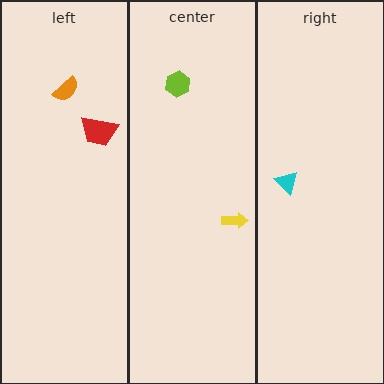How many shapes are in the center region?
2.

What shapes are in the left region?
The red trapezoid, the orange semicircle.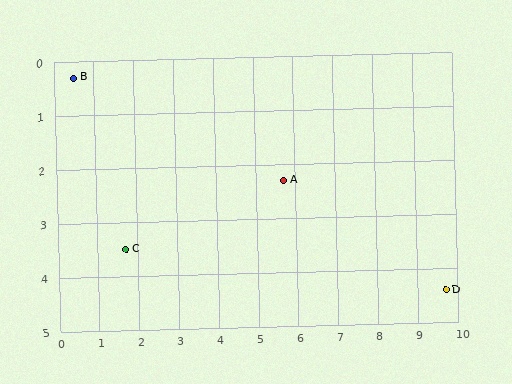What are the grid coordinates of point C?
Point C is at approximately (1.7, 3.5).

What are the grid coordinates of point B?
Point B is at approximately (0.5, 0.3).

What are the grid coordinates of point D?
Point D is at approximately (9.7, 4.4).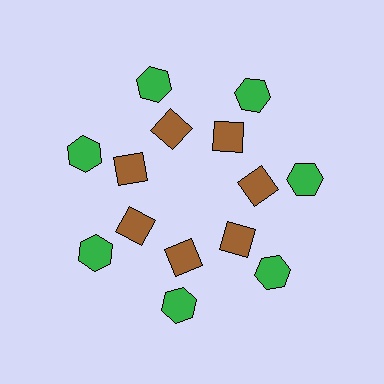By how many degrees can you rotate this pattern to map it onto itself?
The pattern maps onto itself every 51 degrees of rotation.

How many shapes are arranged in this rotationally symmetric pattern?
There are 14 shapes, arranged in 7 groups of 2.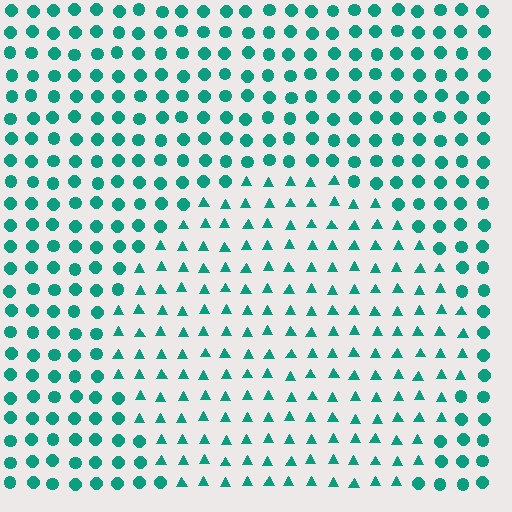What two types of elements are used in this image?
The image uses triangles inside the circle region and circles outside it.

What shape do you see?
I see a circle.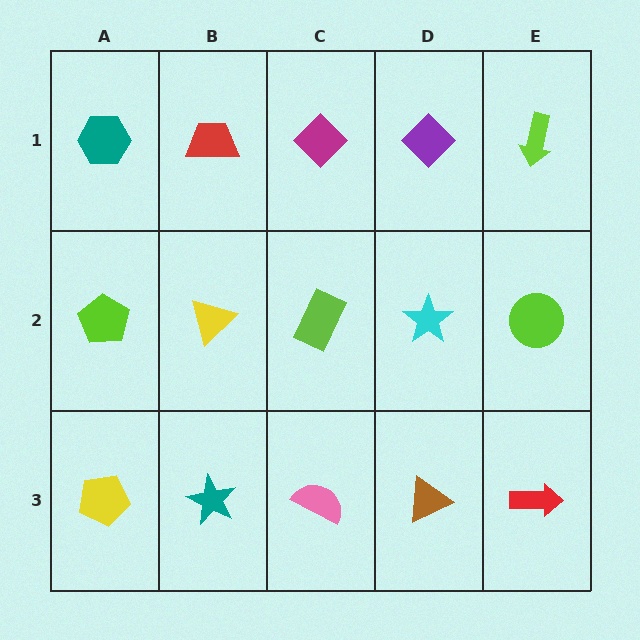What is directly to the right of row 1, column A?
A red trapezoid.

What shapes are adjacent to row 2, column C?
A magenta diamond (row 1, column C), a pink semicircle (row 3, column C), a yellow triangle (row 2, column B), a cyan star (row 2, column D).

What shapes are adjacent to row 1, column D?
A cyan star (row 2, column D), a magenta diamond (row 1, column C), a lime arrow (row 1, column E).